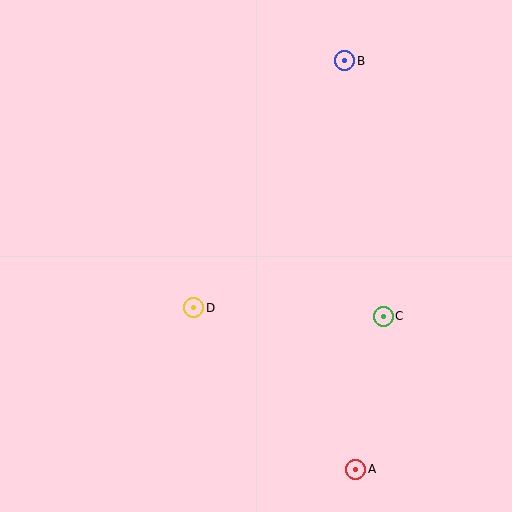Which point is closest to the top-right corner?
Point B is closest to the top-right corner.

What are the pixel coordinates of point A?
Point A is at (356, 469).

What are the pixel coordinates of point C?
Point C is at (383, 316).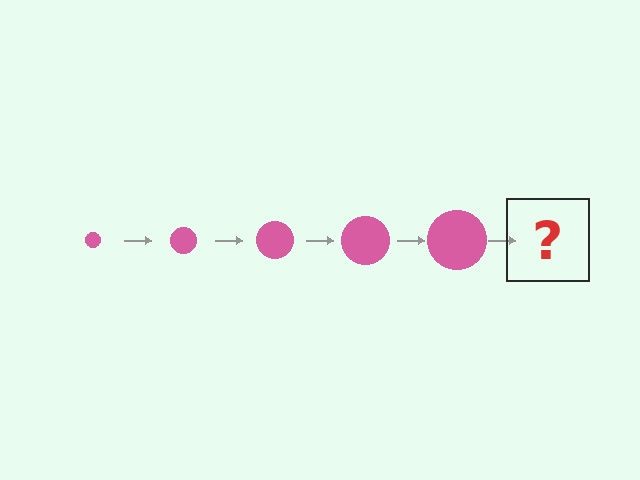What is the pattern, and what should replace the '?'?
The pattern is that the circle gets progressively larger each step. The '?' should be a pink circle, larger than the previous one.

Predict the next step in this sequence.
The next step is a pink circle, larger than the previous one.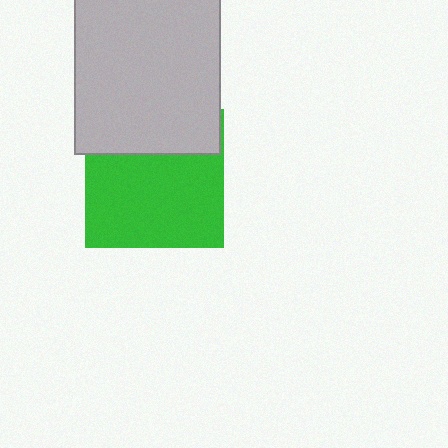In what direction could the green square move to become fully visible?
The green square could move down. That would shift it out from behind the light gray rectangle entirely.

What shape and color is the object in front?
The object in front is a light gray rectangle.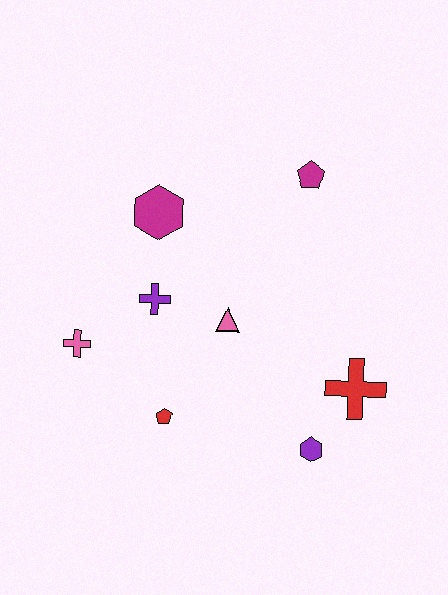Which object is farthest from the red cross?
The pink cross is farthest from the red cross.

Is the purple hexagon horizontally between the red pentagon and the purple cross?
No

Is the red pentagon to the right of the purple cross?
Yes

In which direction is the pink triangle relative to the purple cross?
The pink triangle is to the right of the purple cross.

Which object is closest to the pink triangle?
The purple cross is closest to the pink triangle.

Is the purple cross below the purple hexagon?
No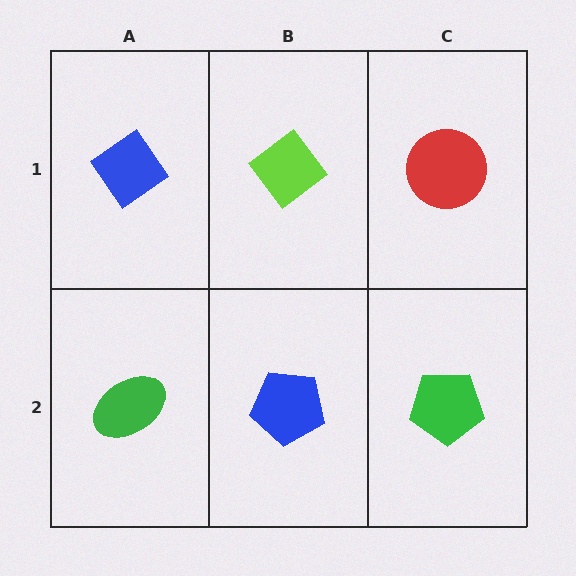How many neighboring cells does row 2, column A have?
2.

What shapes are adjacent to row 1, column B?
A blue pentagon (row 2, column B), a blue diamond (row 1, column A), a red circle (row 1, column C).